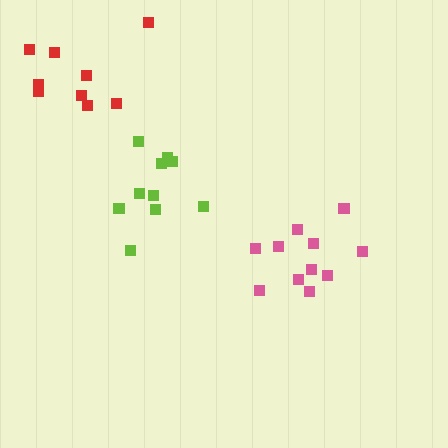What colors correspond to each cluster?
The clusters are colored: lime, pink, red.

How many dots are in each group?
Group 1: 10 dots, Group 2: 11 dots, Group 3: 9 dots (30 total).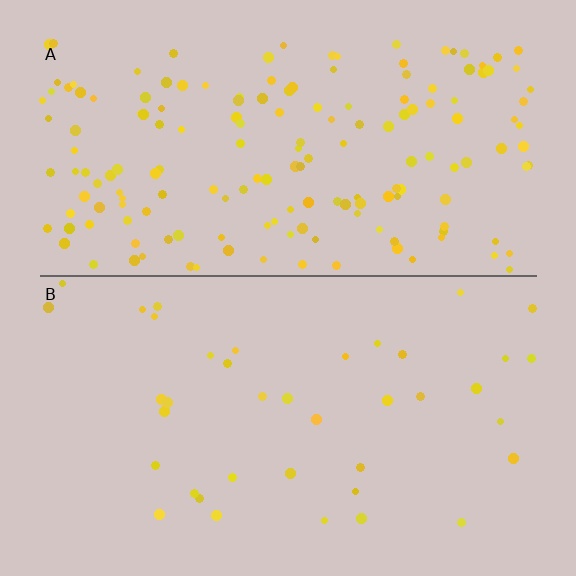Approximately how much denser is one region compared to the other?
Approximately 4.4× — region A over region B.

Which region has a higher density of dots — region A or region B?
A (the top).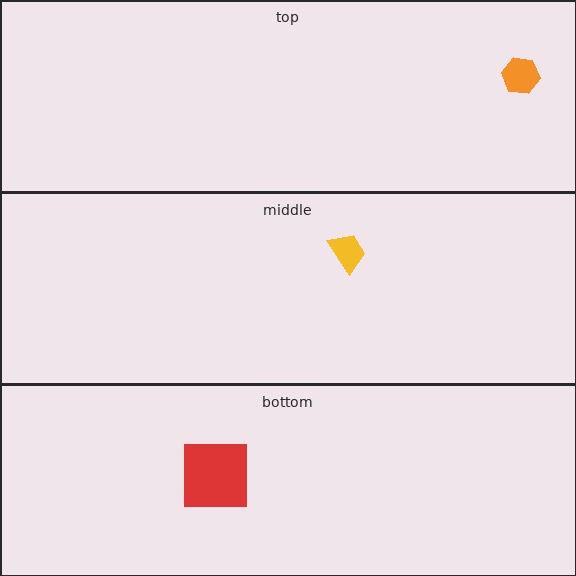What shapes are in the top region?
The orange hexagon.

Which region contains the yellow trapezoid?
The middle region.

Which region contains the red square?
The bottom region.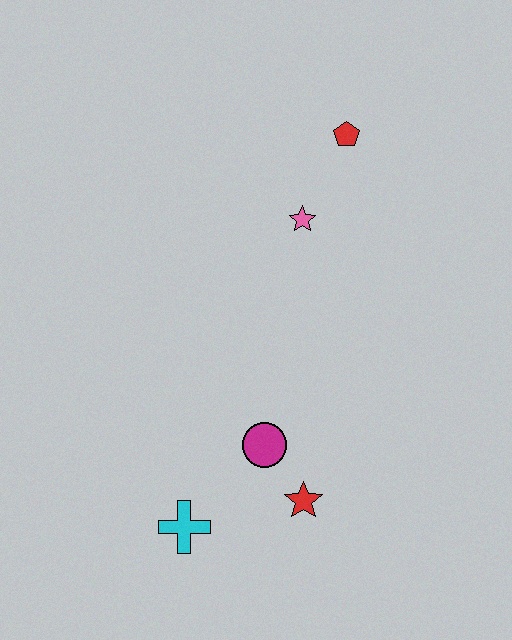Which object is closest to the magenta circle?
The red star is closest to the magenta circle.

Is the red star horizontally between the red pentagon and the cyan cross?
Yes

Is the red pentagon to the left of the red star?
No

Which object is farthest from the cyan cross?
The red pentagon is farthest from the cyan cross.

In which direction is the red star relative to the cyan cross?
The red star is to the right of the cyan cross.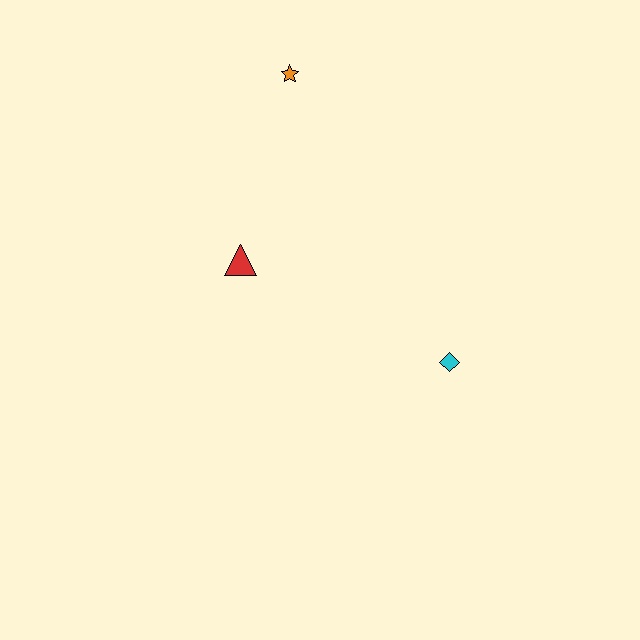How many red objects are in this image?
There is 1 red object.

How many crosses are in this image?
There are no crosses.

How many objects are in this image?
There are 3 objects.